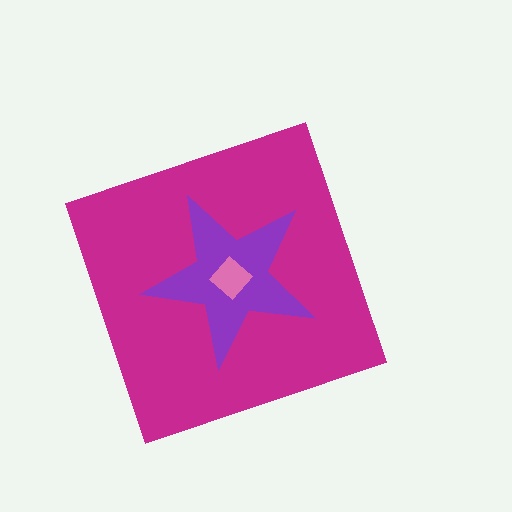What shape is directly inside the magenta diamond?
The purple star.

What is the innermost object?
The pink diamond.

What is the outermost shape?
The magenta diamond.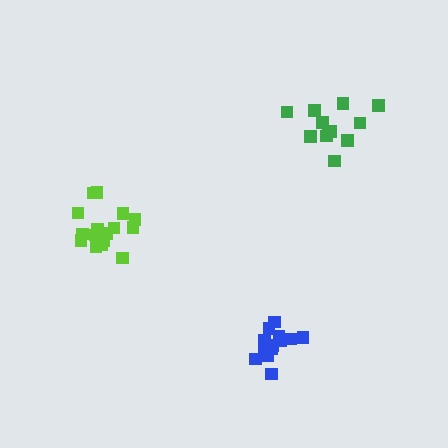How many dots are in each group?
Group 1: 12 dots, Group 2: 17 dots, Group 3: 13 dots (42 total).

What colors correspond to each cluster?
The clusters are colored: green, lime, blue.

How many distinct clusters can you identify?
There are 3 distinct clusters.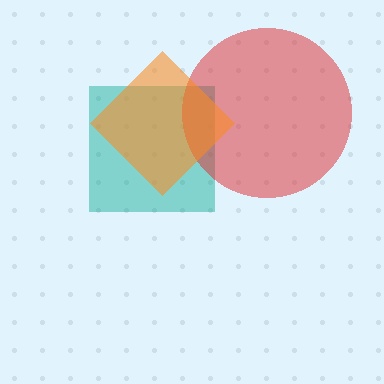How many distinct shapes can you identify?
There are 3 distinct shapes: a teal square, a red circle, an orange diamond.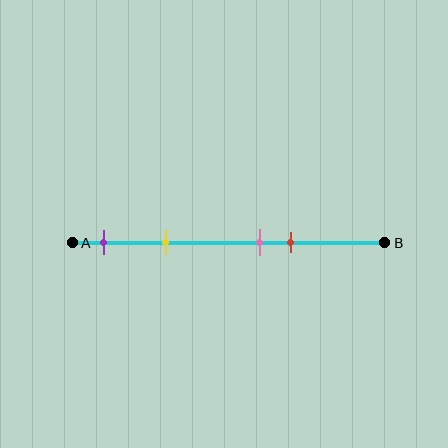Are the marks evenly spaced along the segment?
No, the marks are not evenly spaced.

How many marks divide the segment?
There are 4 marks dividing the segment.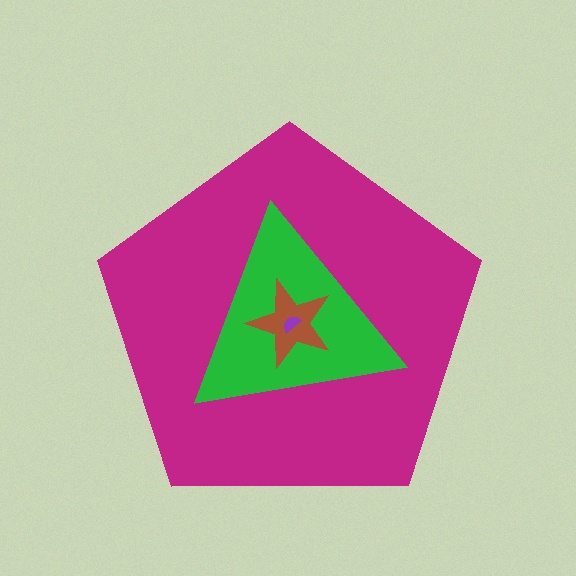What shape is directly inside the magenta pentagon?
The green triangle.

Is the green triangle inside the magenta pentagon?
Yes.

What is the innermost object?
The purple semicircle.